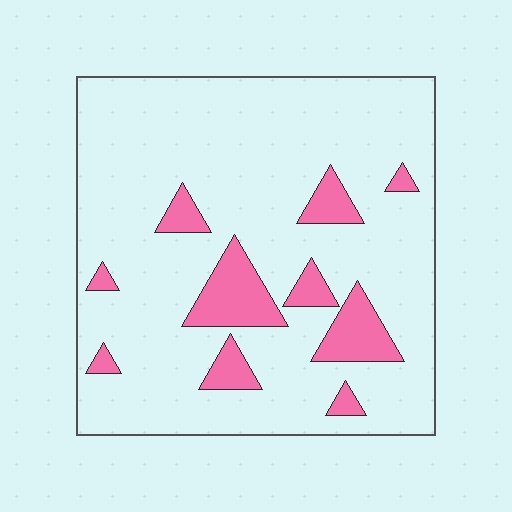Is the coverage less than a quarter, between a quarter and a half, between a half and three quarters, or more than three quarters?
Less than a quarter.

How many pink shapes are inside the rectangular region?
10.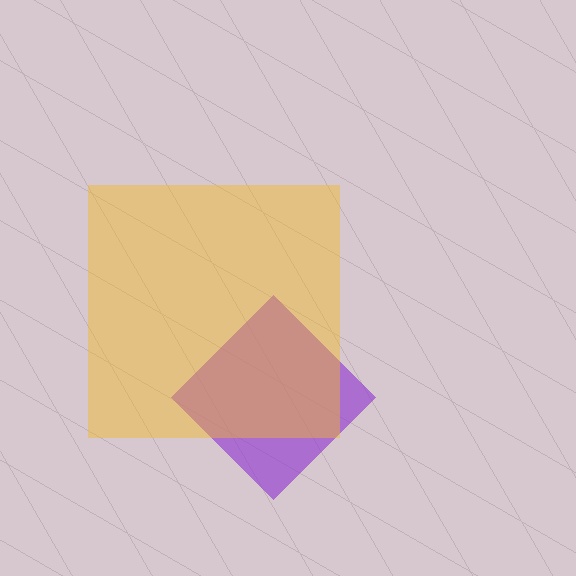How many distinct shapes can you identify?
There are 2 distinct shapes: a purple diamond, a yellow square.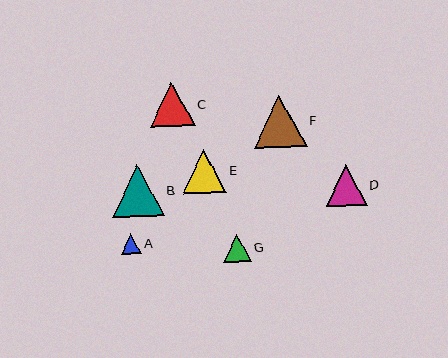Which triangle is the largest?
Triangle F is the largest with a size of approximately 53 pixels.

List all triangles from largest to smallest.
From largest to smallest: F, B, C, E, D, G, A.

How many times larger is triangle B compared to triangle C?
Triangle B is approximately 1.2 times the size of triangle C.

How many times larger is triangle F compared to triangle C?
Triangle F is approximately 1.2 times the size of triangle C.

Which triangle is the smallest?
Triangle A is the smallest with a size of approximately 20 pixels.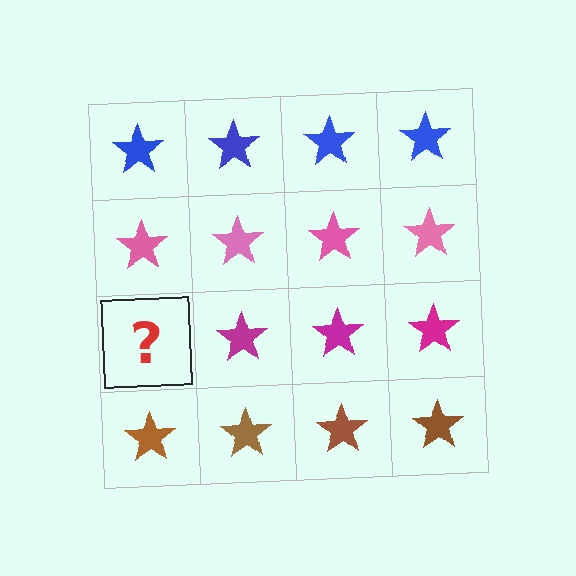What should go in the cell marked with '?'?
The missing cell should contain a magenta star.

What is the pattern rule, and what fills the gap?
The rule is that each row has a consistent color. The gap should be filled with a magenta star.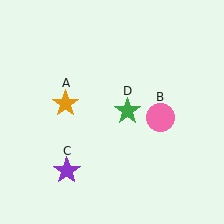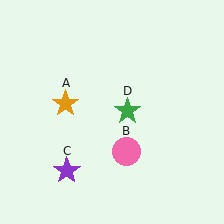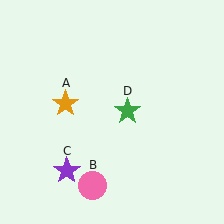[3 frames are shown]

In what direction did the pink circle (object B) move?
The pink circle (object B) moved down and to the left.